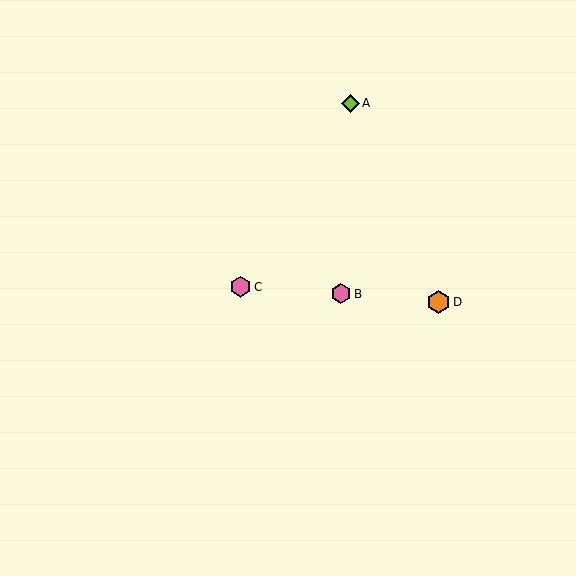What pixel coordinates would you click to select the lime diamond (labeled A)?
Click at (350, 103) to select the lime diamond A.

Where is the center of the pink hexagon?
The center of the pink hexagon is at (341, 294).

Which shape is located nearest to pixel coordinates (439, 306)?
The orange hexagon (labeled D) at (438, 302) is nearest to that location.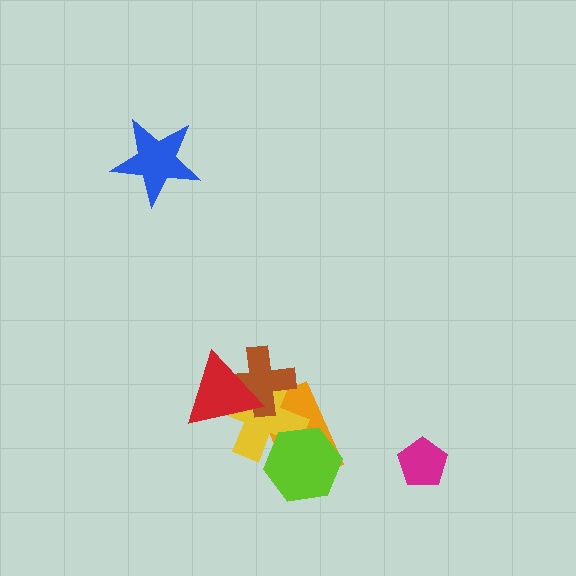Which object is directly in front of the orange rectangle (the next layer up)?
The yellow cross is directly in front of the orange rectangle.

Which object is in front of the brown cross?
The red triangle is in front of the brown cross.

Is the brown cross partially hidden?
Yes, it is partially covered by another shape.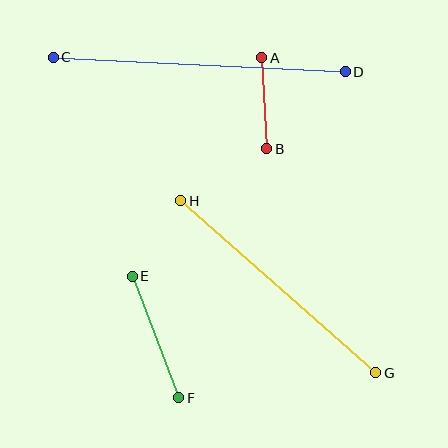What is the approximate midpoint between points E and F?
The midpoint is at approximately (156, 337) pixels.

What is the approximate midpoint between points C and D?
The midpoint is at approximately (199, 64) pixels.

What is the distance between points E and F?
The distance is approximately 130 pixels.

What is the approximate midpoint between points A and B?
The midpoint is at approximately (264, 103) pixels.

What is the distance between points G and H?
The distance is approximately 260 pixels.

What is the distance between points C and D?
The distance is approximately 293 pixels.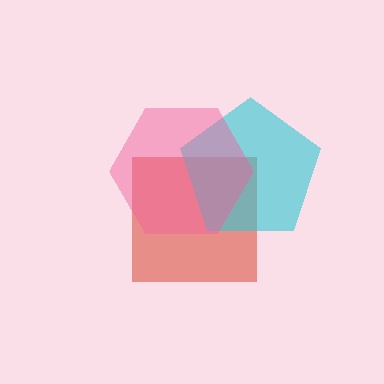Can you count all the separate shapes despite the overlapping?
Yes, there are 3 separate shapes.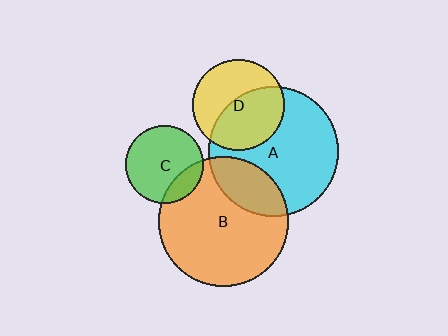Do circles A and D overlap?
Yes.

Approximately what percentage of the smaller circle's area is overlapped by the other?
Approximately 50%.